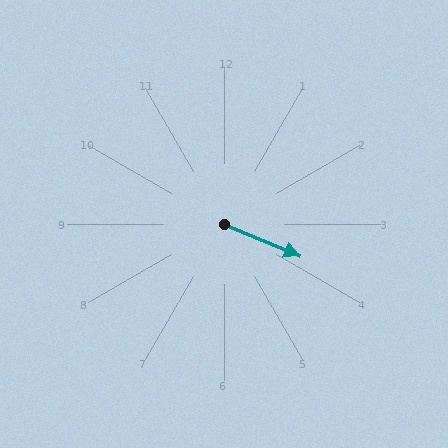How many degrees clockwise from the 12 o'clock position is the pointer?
Approximately 113 degrees.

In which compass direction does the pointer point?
Southeast.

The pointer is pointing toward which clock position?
Roughly 4 o'clock.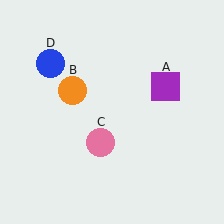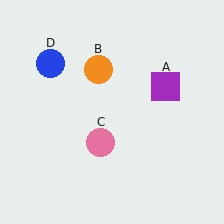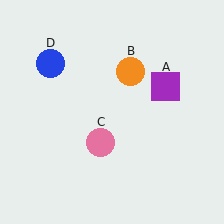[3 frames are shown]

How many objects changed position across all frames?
1 object changed position: orange circle (object B).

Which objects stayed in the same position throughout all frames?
Purple square (object A) and pink circle (object C) and blue circle (object D) remained stationary.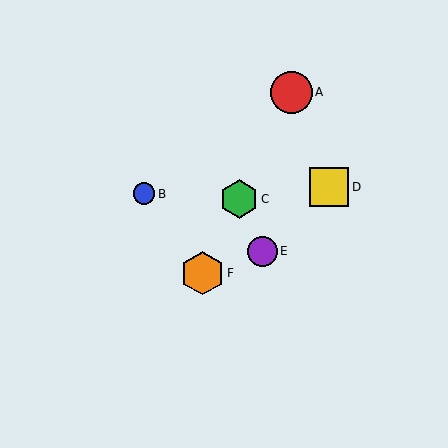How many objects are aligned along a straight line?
3 objects (A, C, F) are aligned along a straight line.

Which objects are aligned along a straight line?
Objects A, C, F are aligned along a straight line.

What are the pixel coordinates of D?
Object D is at (329, 187).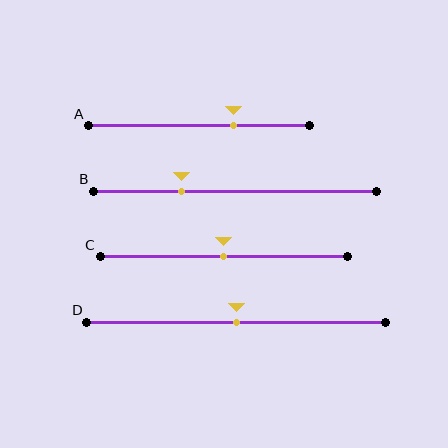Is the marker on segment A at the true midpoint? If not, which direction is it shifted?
No, the marker on segment A is shifted to the right by about 16% of the segment length.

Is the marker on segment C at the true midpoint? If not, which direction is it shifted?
Yes, the marker on segment C is at the true midpoint.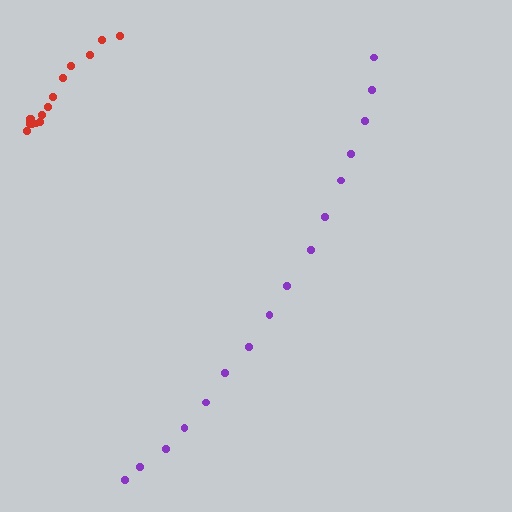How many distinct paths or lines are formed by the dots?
There are 2 distinct paths.